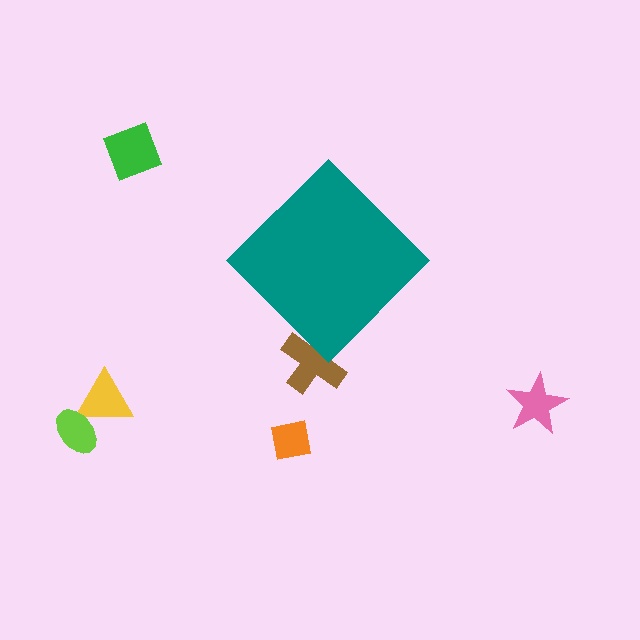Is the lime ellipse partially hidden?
No, the lime ellipse is fully visible.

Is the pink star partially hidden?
No, the pink star is fully visible.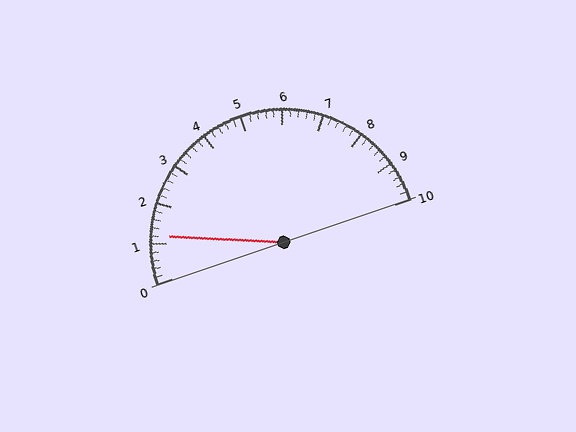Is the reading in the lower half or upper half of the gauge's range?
The reading is in the lower half of the range (0 to 10).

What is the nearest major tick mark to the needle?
The nearest major tick mark is 1.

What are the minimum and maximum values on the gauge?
The gauge ranges from 0 to 10.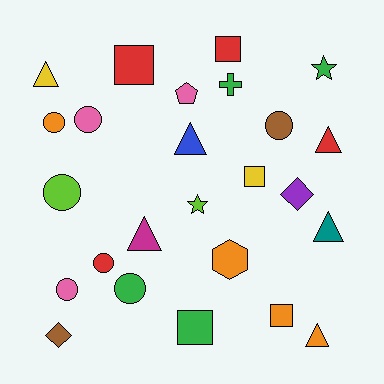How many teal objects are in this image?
There is 1 teal object.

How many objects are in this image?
There are 25 objects.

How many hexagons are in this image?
There is 1 hexagon.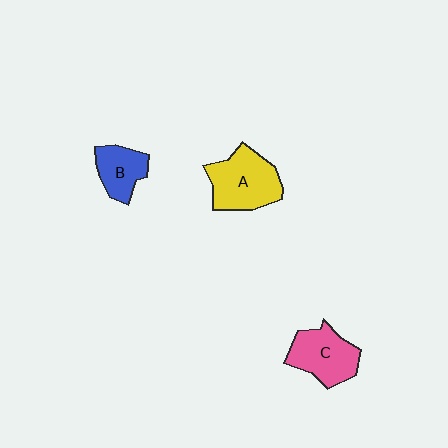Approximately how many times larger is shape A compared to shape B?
Approximately 1.7 times.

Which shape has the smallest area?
Shape B (blue).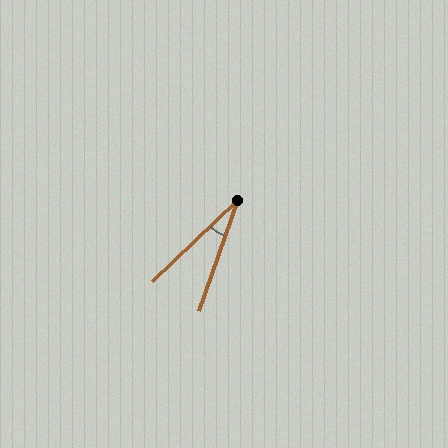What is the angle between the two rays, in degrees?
Approximately 27 degrees.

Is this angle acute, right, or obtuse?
It is acute.